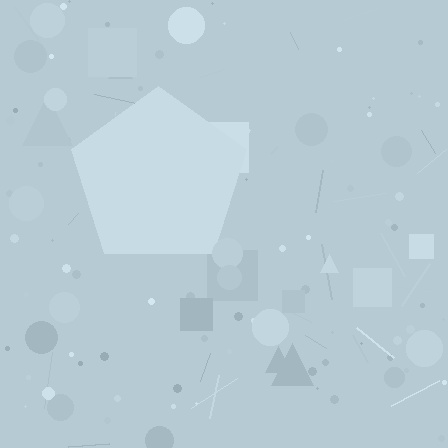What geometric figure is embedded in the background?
A pentagon is embedded in the background.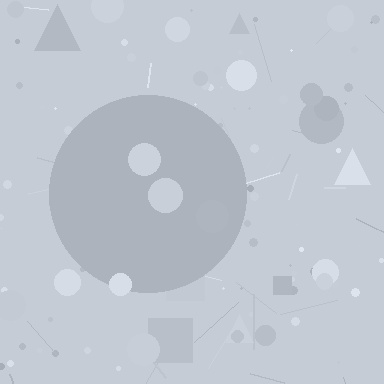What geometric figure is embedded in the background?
A circle is embedded in the background.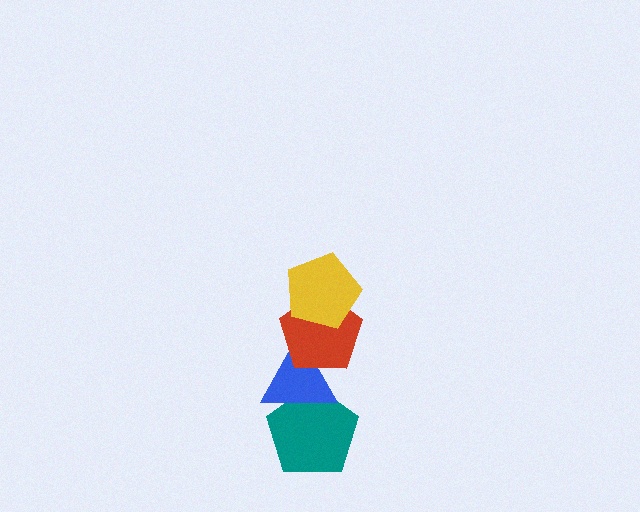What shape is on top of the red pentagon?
The yellow pentagon is on top of the red pentagon.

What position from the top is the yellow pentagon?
The yellow pentagon is 1st from the top.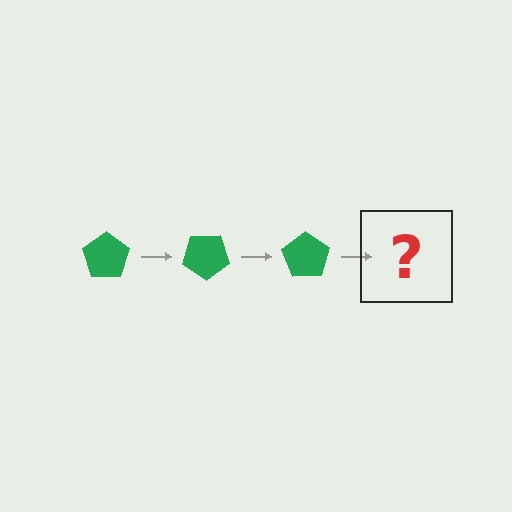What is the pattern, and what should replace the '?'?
The pattern is that the pentagon rotates 35 degrees each step. The '?' should be a green pentagon rotated 105 degrees.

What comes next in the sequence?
The next element should be a green pentagon rotated 105 degrees.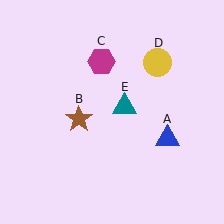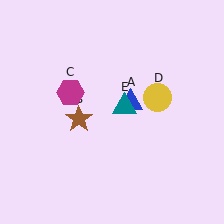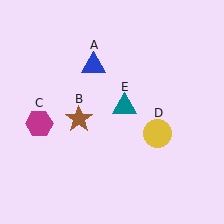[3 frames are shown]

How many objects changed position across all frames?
3 objects changed position: blue triangle (object A), magenta hexagon (object C), yellow circle (object D).